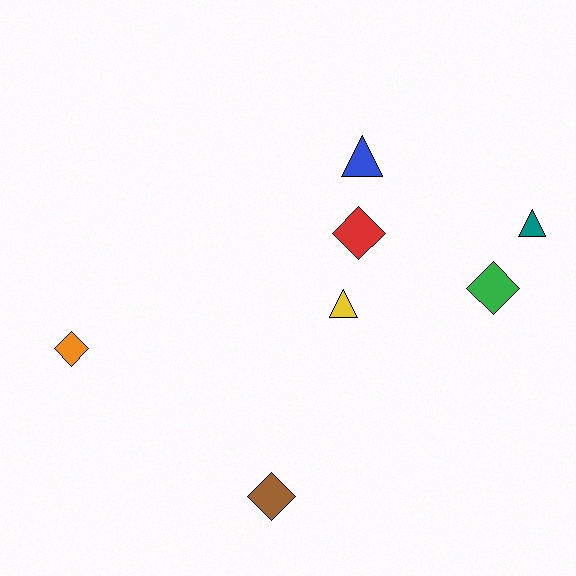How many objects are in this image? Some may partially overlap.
There are 7 objects.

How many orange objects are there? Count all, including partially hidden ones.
There is 1 orange object.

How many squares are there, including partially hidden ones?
There are no squares.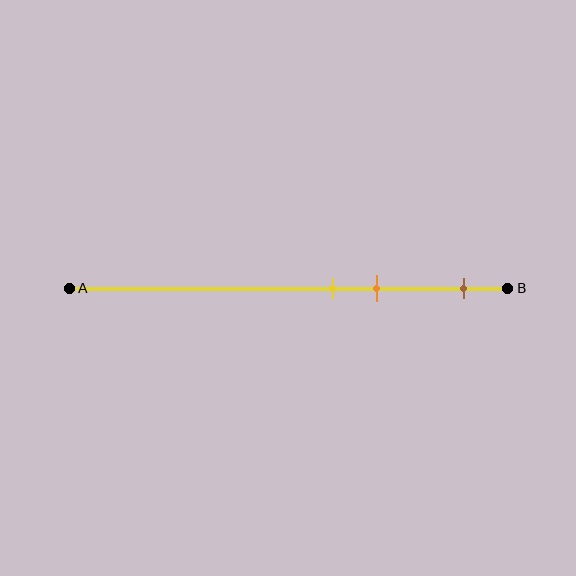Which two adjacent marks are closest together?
The yellow and orange marks are the closest adjacent pair.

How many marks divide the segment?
There are 3 marks dividing the segment.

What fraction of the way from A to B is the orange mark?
The orange mark is approximately 70% (0.7) of the way from A to B.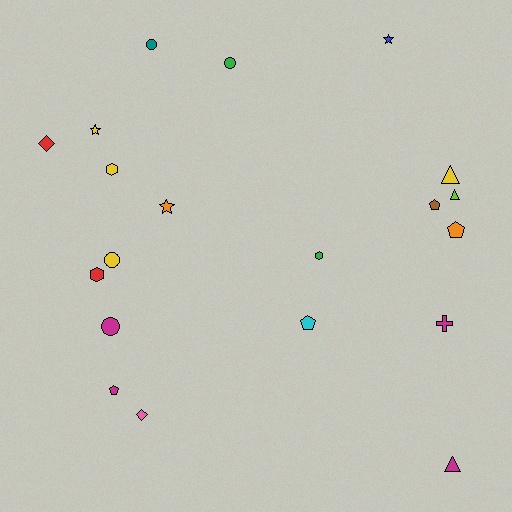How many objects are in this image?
There are 20 objects.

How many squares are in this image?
There are no squares.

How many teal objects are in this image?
There is 1 teal object.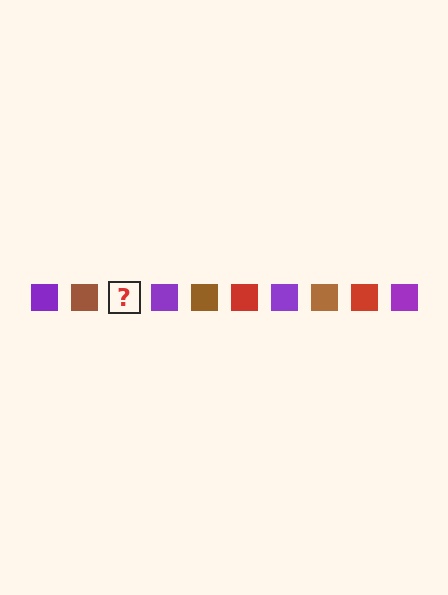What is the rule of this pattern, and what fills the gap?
The rule is that the pattern cycles through purple, brown, red squares. The gap should be filled with a red square.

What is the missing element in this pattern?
The missing element is a red square.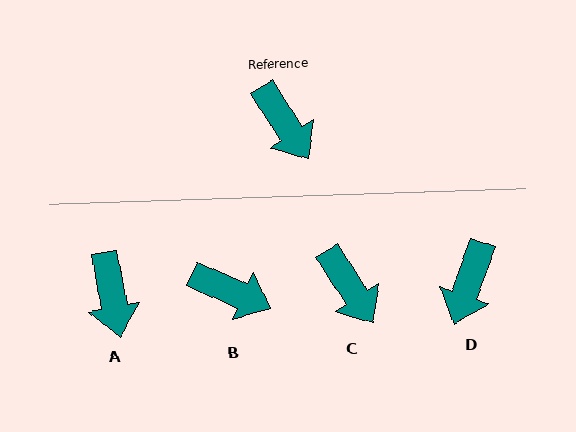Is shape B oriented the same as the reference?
No, it is off by about 33 degrees.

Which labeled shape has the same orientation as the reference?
C.